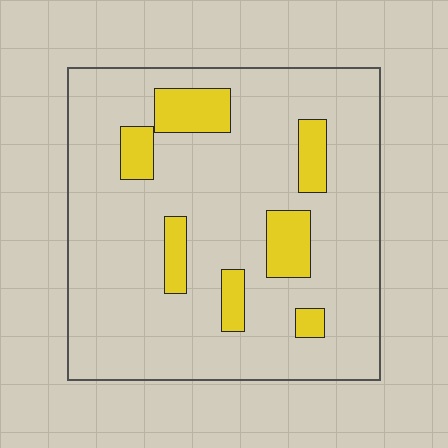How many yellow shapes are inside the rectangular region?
7.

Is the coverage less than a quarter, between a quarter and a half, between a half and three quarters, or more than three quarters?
Less than a quarter.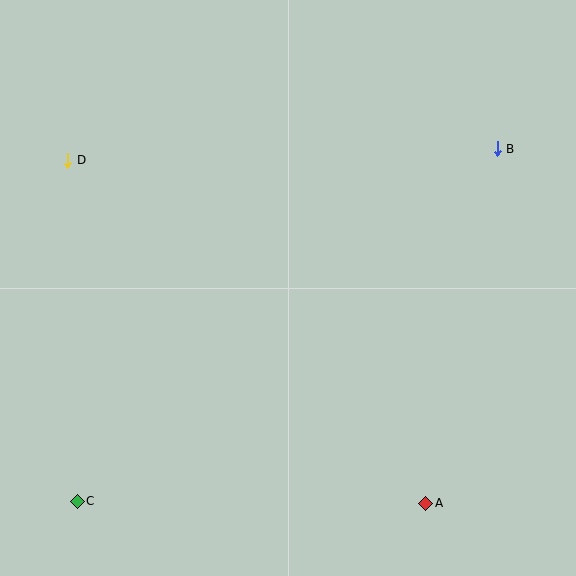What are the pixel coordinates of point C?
Point C is at (77, 501).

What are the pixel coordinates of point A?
Point A is at (426, 503).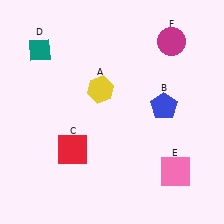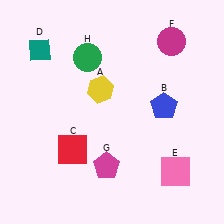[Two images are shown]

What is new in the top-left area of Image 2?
A green circle (H) was added in the top-left area of Image 2.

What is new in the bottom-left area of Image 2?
A magenta pentagon (G) was added in the bottom-left area of Image 2.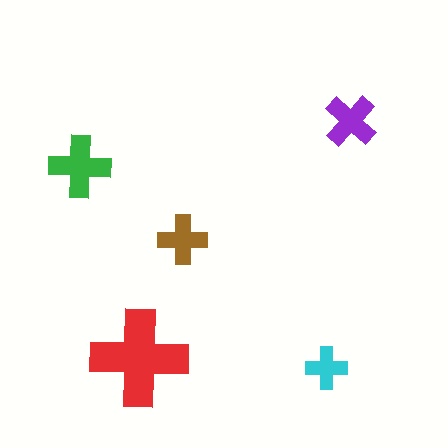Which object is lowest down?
The cyan cross is bottommost.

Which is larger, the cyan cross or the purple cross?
The purple one.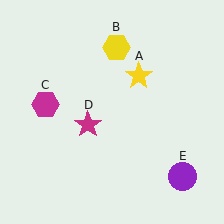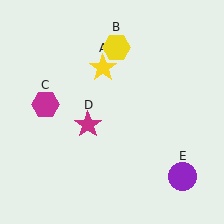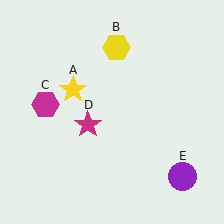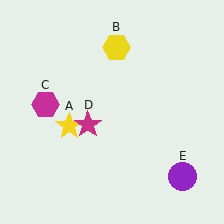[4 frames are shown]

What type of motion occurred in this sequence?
The yellow star (object A) rotated counterclockwise around the center of the scene.